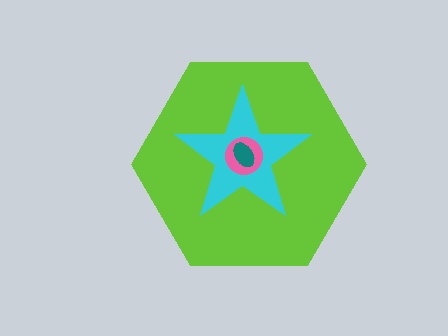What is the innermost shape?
The teal ellipse.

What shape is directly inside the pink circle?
The teal ellipse.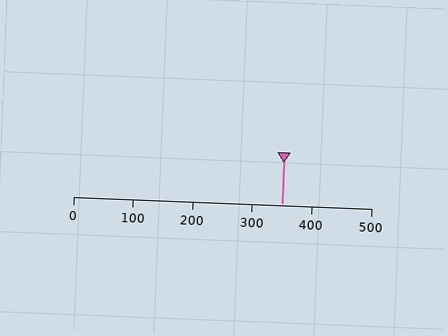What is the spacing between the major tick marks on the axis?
The major ticks are spaced 100 apart.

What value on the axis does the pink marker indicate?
The marker indicates approximately 350.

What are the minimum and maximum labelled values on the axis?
The axis runs from 0 to 500.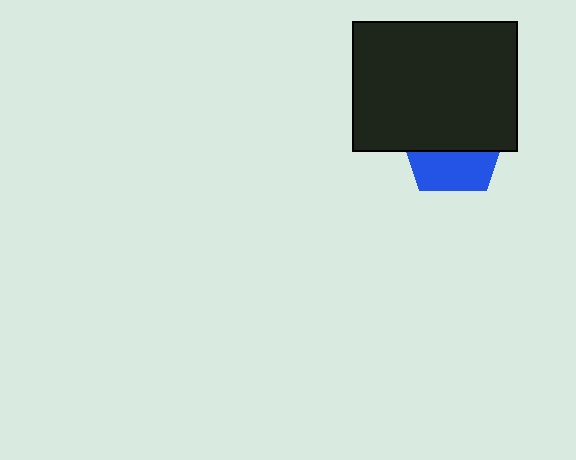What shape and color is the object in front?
The object in front is a black rectangle.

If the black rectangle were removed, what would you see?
You would see the complete blue pentagon.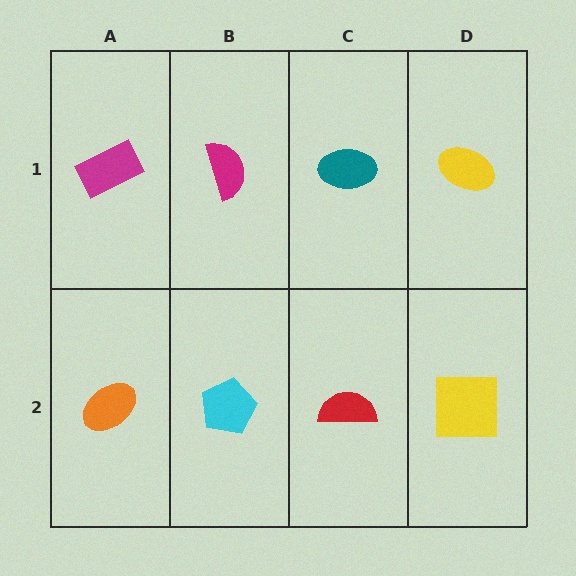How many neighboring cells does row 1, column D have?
2.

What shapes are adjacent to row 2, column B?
A magenta semicircle (row 1, column B), an orange ellipse (row 2, column A), a red semicircle (row 2, column C).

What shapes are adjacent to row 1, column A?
An orange ellipse (row 2, column A), a magenta semicircle (row 1, column B).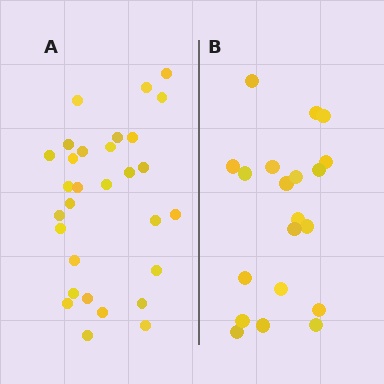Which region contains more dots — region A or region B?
Region A (the left region) has more dots.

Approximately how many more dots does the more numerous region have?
Region A has roughly 10 or so more dots than region B.